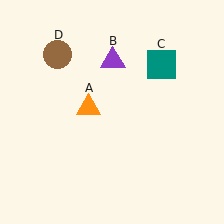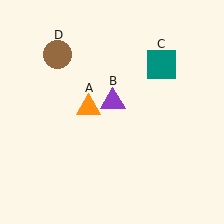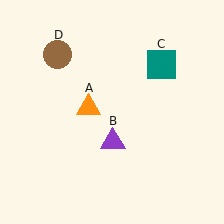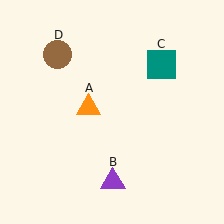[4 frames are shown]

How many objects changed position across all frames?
1 object changed position: purple triangle (object B).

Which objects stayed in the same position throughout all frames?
Orange triangle (object A) and teal square (object C) and brown circle (object D) remained stationary.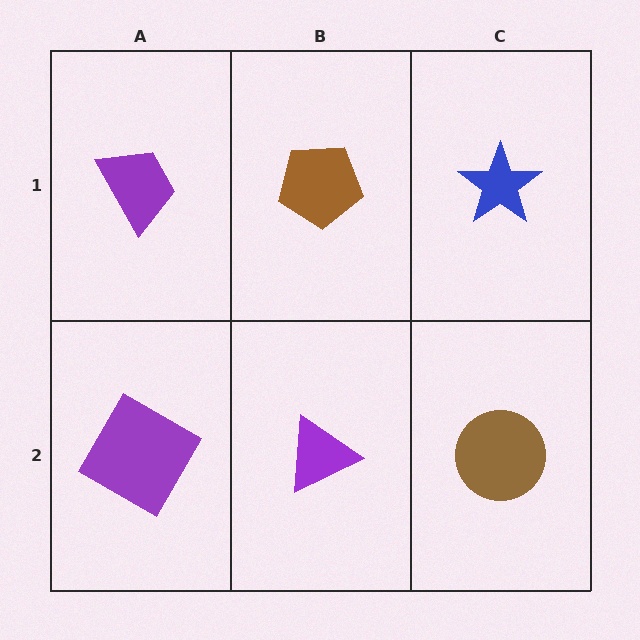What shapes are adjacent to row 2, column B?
A brown pentagon (row 1, column B), a purple square (row 2, column A), a brown circle (row 2, column C).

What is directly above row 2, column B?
A brown pentagon.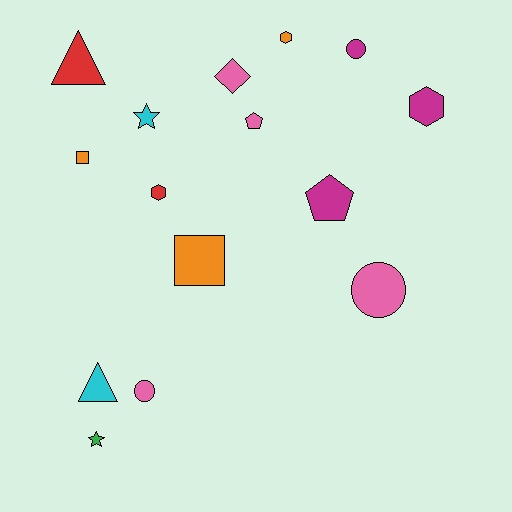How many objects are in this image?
There are 15 objects.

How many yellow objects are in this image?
There are no yellow objects.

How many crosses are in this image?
There are no crosses.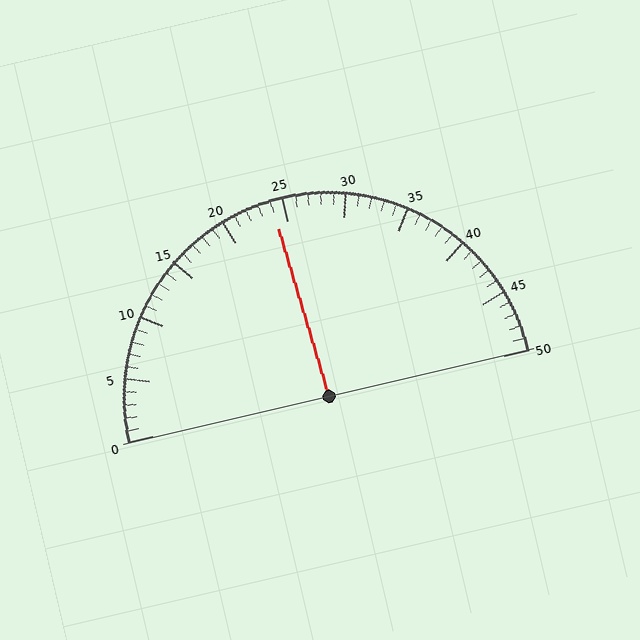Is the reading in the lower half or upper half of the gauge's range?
The reading is in the lower half of the range (0 to 50).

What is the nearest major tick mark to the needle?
The nearest major tick mark is 25.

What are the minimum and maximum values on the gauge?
The gauge ranges from 0 to 50.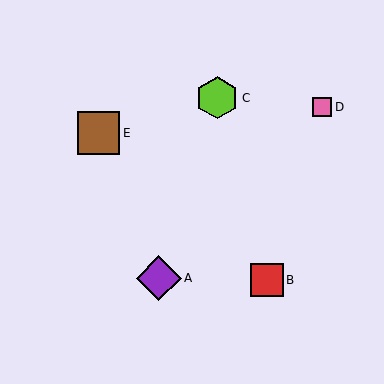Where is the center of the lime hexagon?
The center of the lime hexagon is at (217, 98).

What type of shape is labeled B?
Shape B is a red square.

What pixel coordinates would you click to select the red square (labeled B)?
Click at (267, 280) to select the red square B.